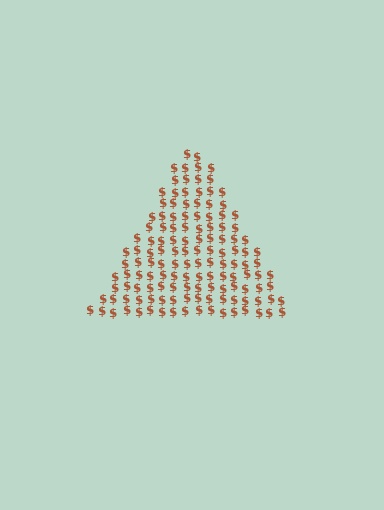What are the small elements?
The small elements are dollar signs.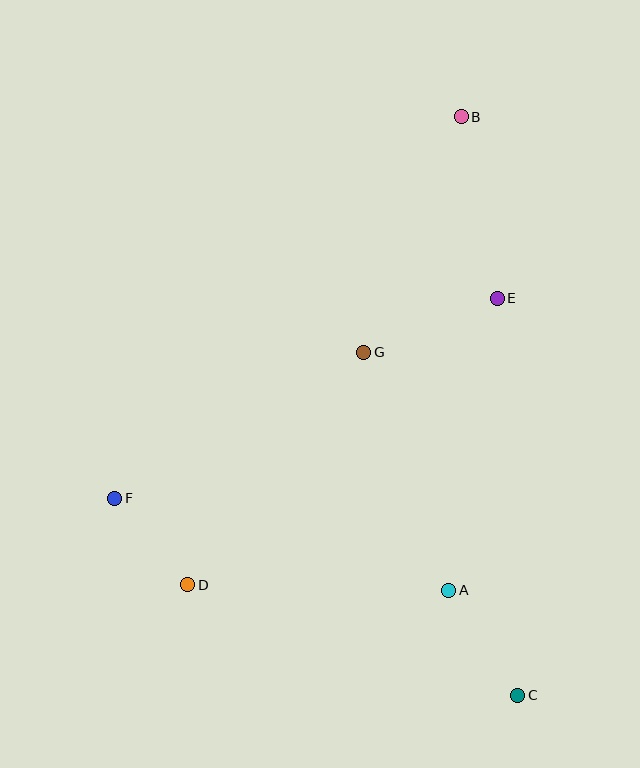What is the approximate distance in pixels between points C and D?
The distance between C and D is approximately 348 pixels.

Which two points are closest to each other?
Points D and F are closest to each other.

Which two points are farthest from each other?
Points B and C are farthest from each other.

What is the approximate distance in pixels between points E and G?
The distance between E and G is approximately 144 pixels.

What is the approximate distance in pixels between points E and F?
The distance between E and F is approximately 432 pixels.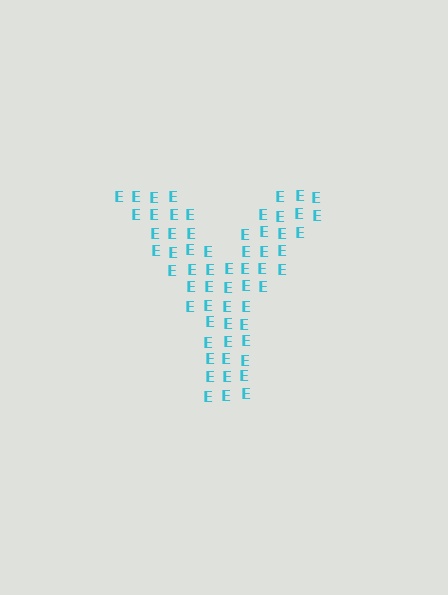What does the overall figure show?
The overall figure shows the letter Y.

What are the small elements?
The small elements are letter E's.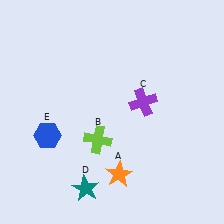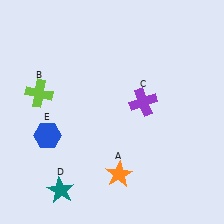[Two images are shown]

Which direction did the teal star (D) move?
The teal star (D) moved left.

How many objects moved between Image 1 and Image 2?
2 objects moved between the two images.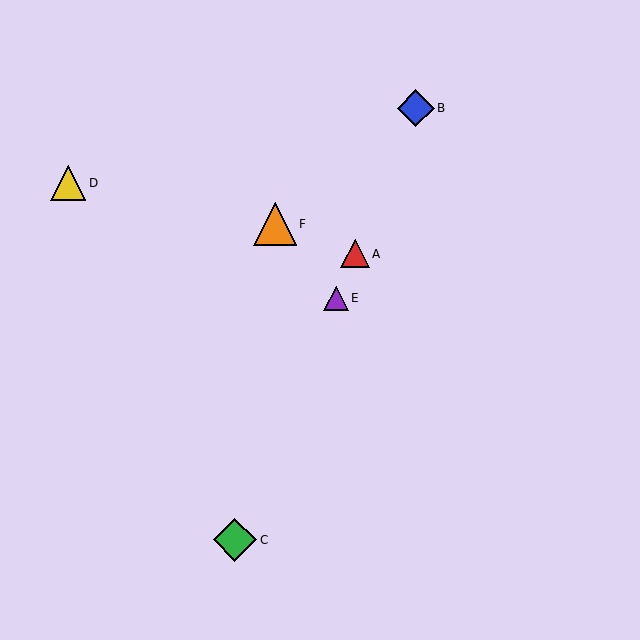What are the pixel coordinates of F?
Object F is at (275, 224).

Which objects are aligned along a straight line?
Objects A, B, C, E are aligned along a straight line.